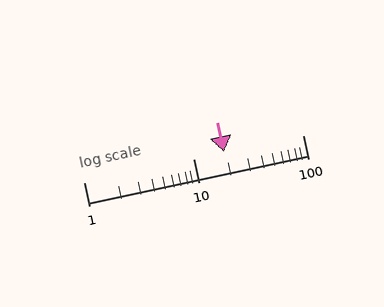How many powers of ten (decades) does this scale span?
The scale spans 2 decades, from 1 to 100.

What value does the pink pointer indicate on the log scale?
The pointer indicates approximately 19.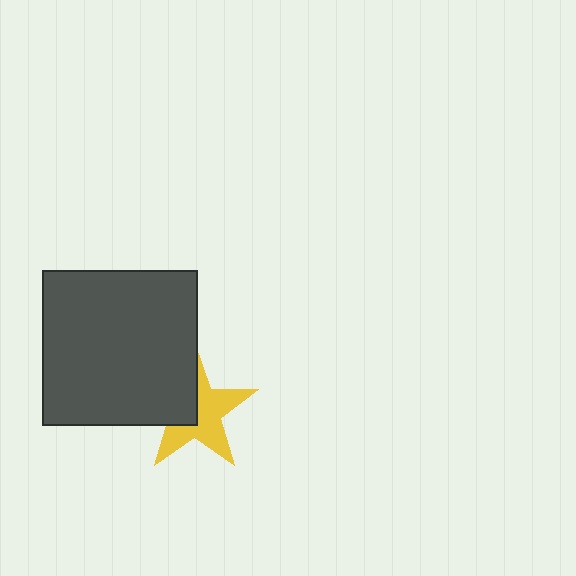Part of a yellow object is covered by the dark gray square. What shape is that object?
It is a star.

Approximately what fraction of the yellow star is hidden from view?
Roughly 39% of the yellow star is hidden behind the dark gray square.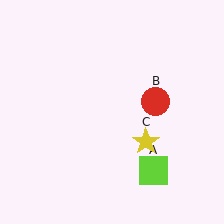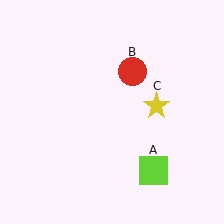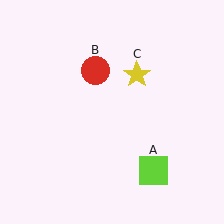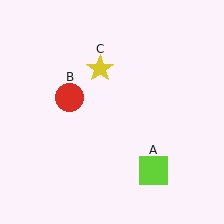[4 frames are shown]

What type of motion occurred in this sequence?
The red circle (object B), yellow star (object C) rotated counterclockwise around the center of the scene.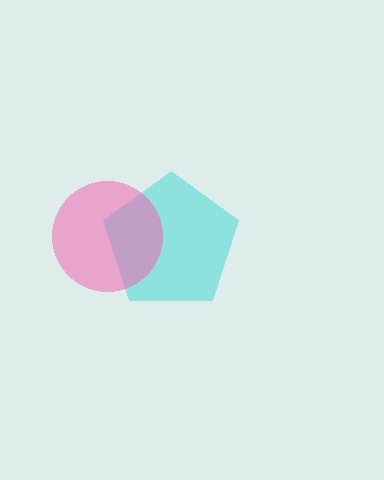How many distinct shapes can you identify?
There are 2 distinct shapes: a cyan pentagon, a pink circle.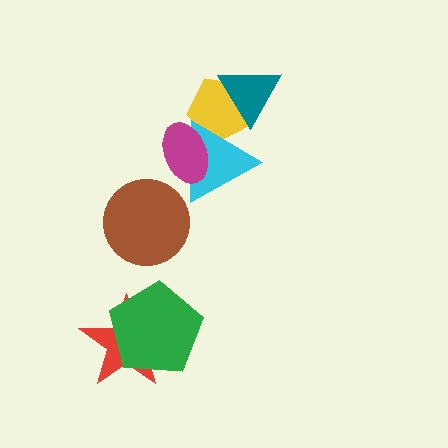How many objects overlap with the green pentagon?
1 object overlaps with the green pentagon.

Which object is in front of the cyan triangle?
The magenta ellipse is in front of the cyan triangle.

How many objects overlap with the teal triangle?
1 object overlaps with the teal triangle.